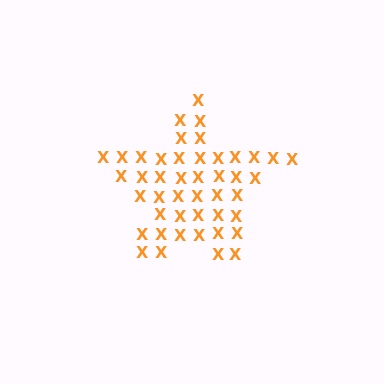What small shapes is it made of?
It is made of small letter X's.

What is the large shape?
The large shape is a star.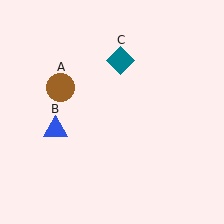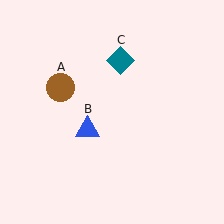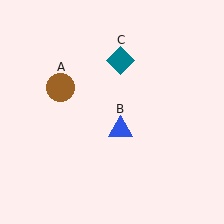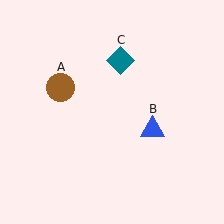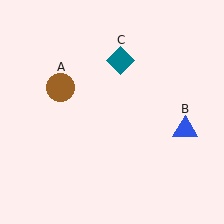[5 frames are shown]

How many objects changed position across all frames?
1 object changed position: blue triangle (object B).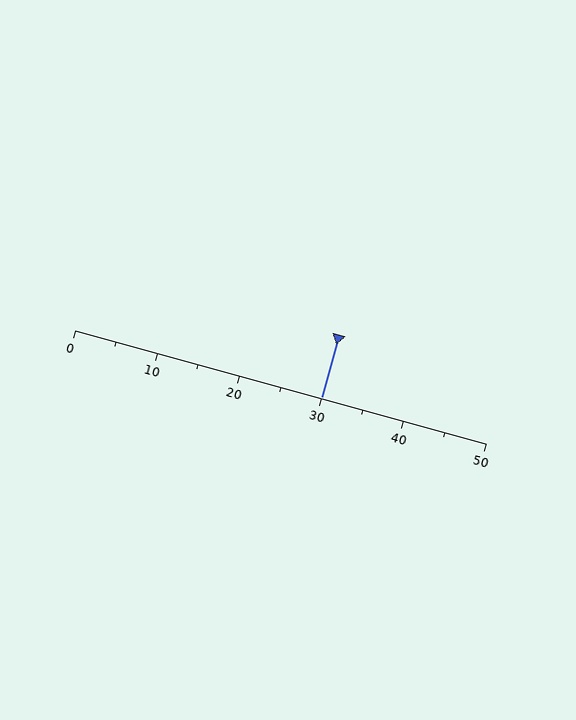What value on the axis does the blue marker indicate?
The marker indicates approximately 30.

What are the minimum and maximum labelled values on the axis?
The axis runs from 0 to 50.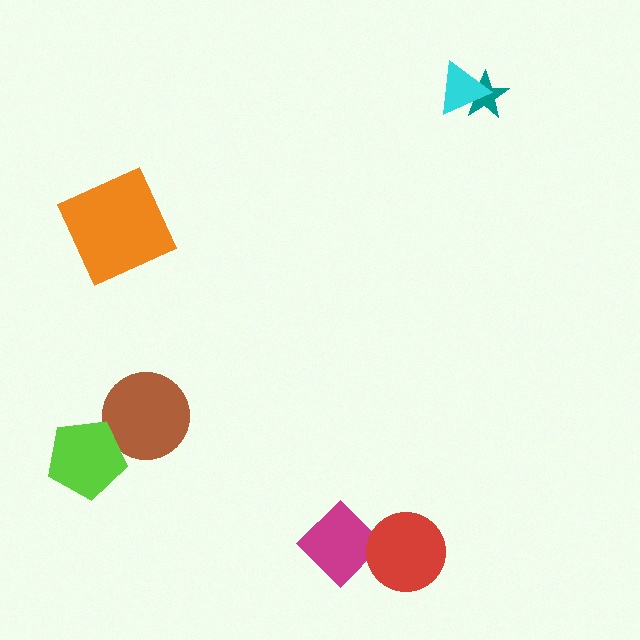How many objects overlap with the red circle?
1 object overlaps with the red circle.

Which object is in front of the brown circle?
The lime pentagon is in front of the brown circle.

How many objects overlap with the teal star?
1 object overlaps with the teal star.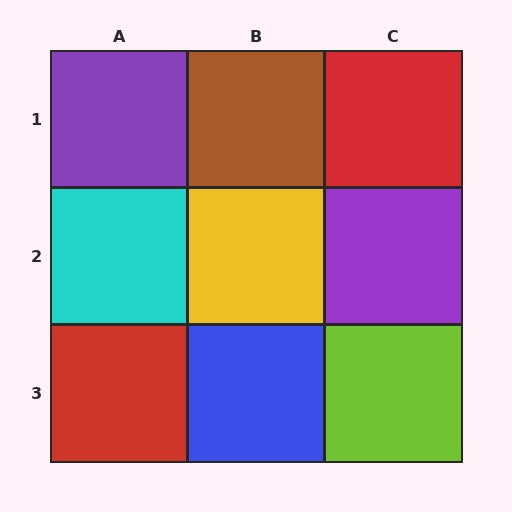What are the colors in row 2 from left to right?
Cyan, yellow, purple.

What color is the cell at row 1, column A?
Purple.